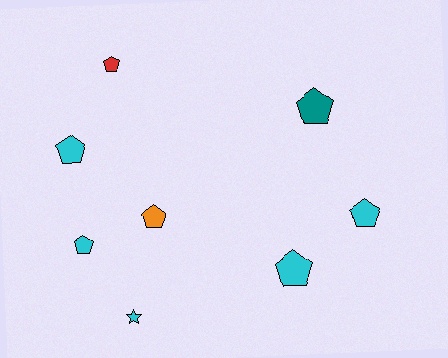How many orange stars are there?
There are no orange stars.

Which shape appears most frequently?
Pentagon, with 7 objects.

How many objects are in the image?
There are 8 objects.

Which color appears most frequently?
Cyan, with 5 objects.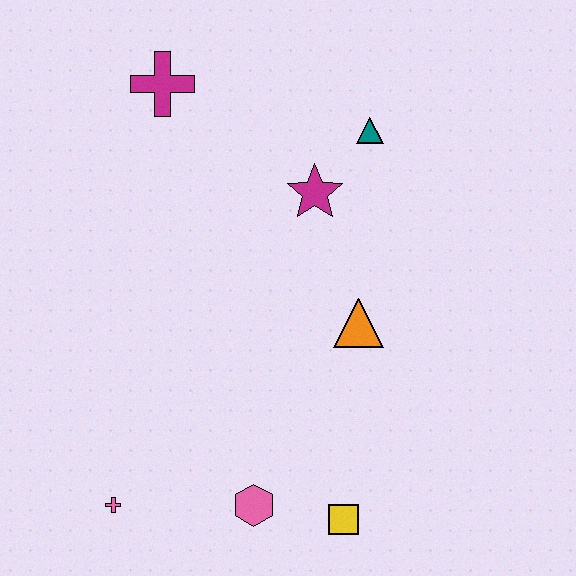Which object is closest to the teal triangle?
The magenta star is closest to the teal triangle.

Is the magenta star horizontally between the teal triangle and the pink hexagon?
Yes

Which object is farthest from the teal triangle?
The pink cross is farthest from the teal triangle.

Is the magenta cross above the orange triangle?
Yes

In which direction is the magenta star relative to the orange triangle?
The magenta star is above the orange triangle.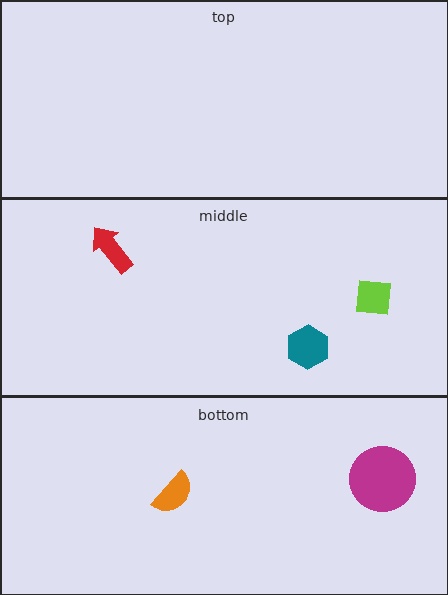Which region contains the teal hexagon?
The middle region.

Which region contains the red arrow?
The middle region.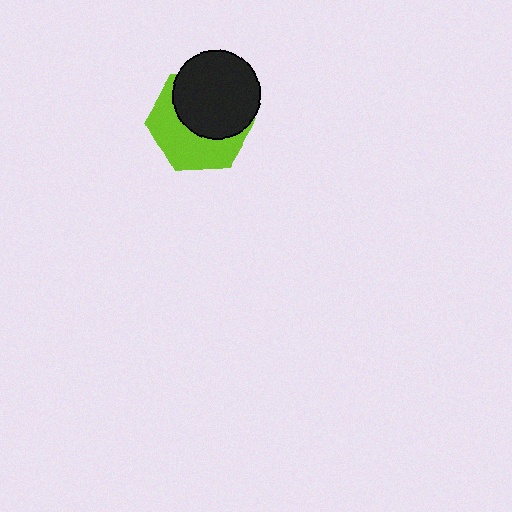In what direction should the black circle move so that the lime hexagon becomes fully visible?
The black circle should move toward the upper-right. That is the shortest direction to clear the overlap and leave the lime hexagon fully visible.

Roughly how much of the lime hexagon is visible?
About half of it is visible (roughly 48%).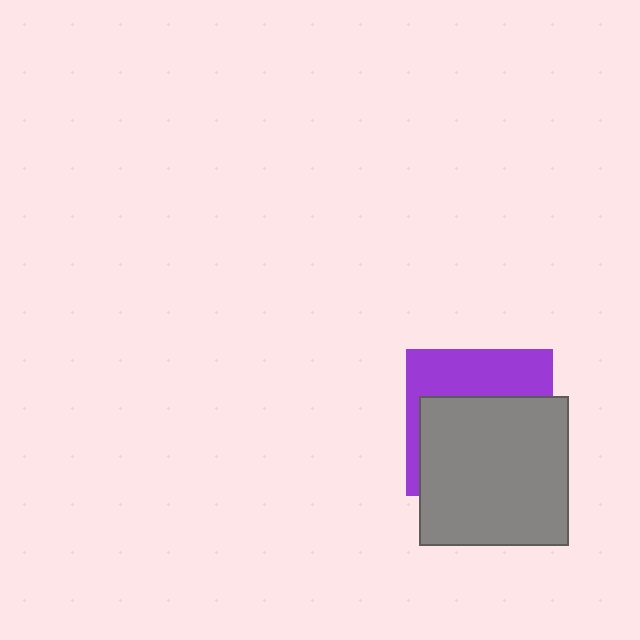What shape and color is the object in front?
The object in front is a gray square.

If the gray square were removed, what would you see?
You would see the complete purple square.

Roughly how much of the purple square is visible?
A small part of it is visible (roughly 38%).